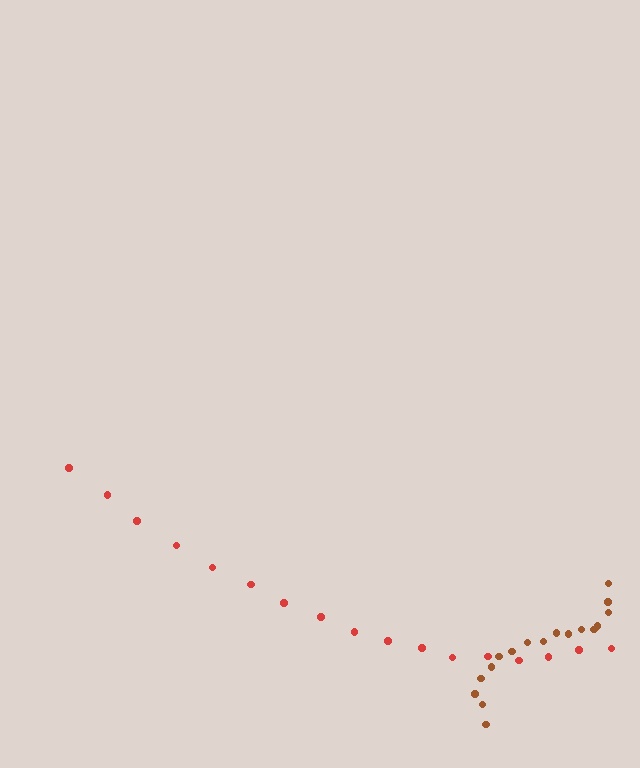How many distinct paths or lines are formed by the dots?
There are 2 distinct paths.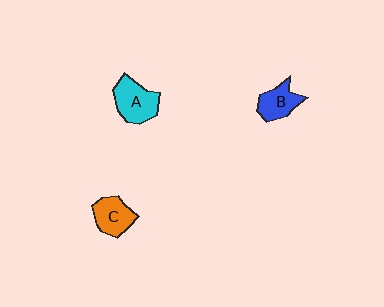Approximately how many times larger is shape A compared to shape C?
Approximately 1.2 times.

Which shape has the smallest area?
Shape B (blue).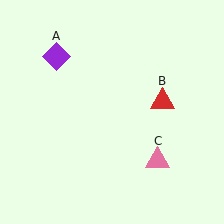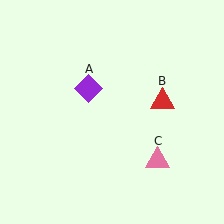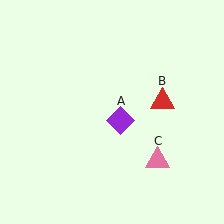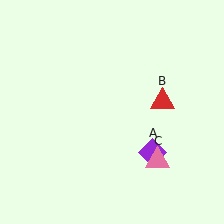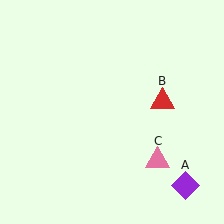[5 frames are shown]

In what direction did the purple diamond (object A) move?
The purple diamond (object A) moved down and to the right.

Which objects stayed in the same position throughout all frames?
Red triangle (object B) and pink triangle (object C) remained stationary.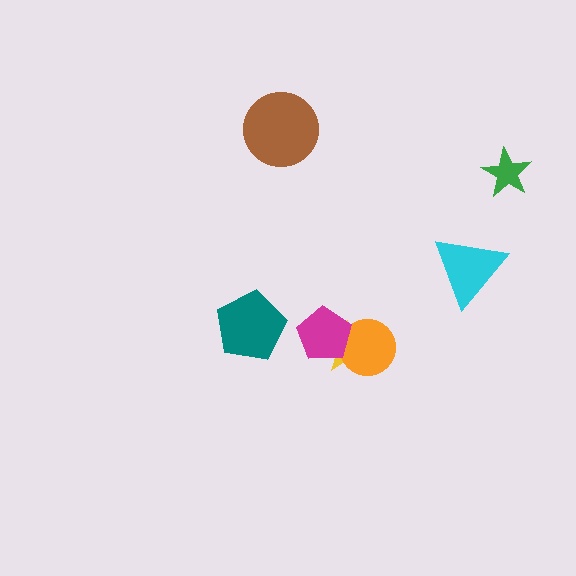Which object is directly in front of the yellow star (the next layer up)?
The orange circle is directly in front of the yellow star.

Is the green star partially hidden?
No, no other shape covers it.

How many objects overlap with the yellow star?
2 objects overlap with the yellow star.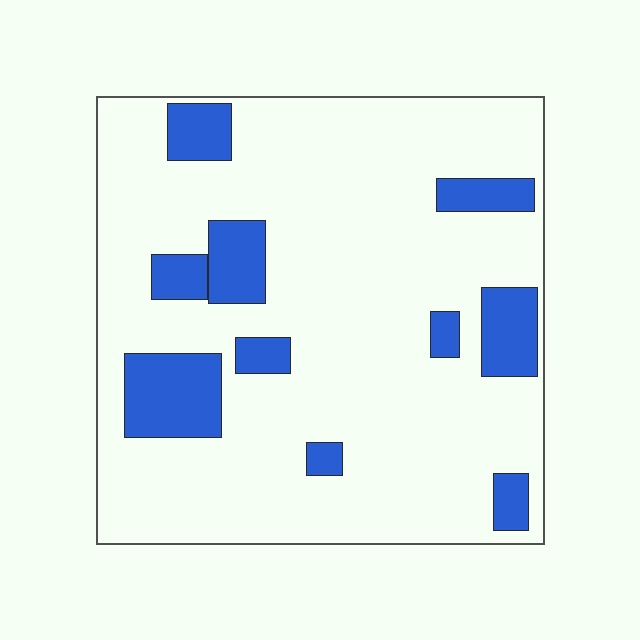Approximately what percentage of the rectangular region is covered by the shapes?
Approximately 15%.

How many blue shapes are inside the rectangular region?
10.